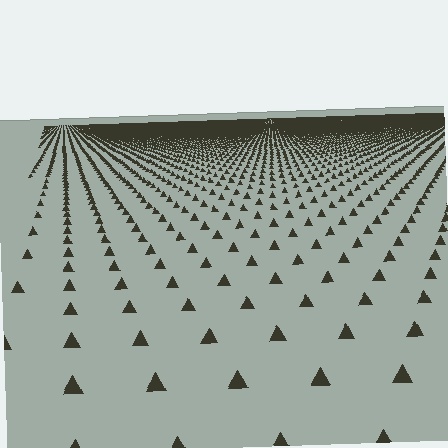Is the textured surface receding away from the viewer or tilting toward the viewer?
The surface is receding away from the viewer. Texture elements get smaller and denser toward the top.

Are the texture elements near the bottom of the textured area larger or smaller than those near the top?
Larger. Near the bottom, elements are closer to the viewer and appear at a bigger on-screen size.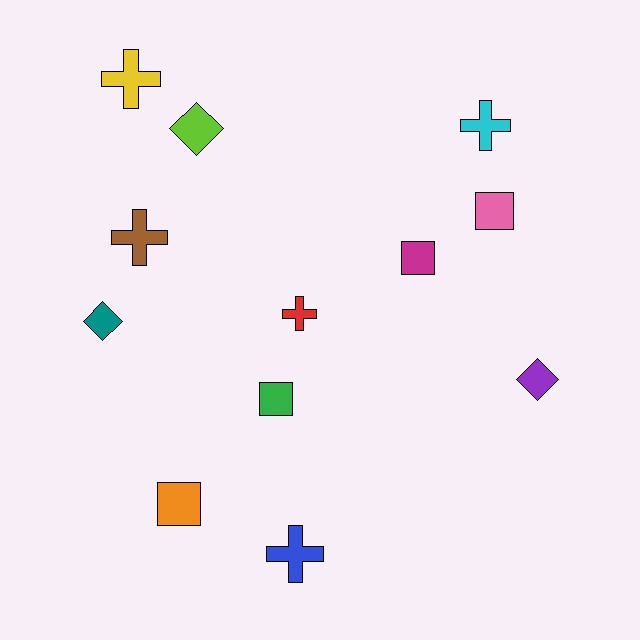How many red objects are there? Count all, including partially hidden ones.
There is 1 red object.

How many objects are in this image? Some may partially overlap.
There are 12 objects.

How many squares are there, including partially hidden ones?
There are 4 squares.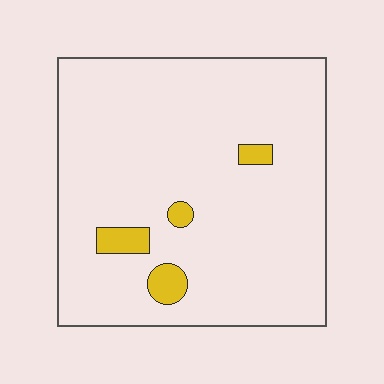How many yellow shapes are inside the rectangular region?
4.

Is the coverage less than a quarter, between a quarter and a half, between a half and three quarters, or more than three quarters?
Less than a quarter.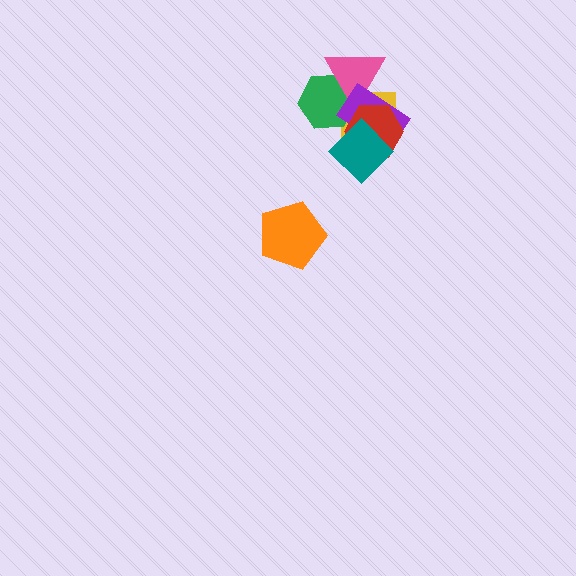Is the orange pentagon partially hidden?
No, no other shape covers it.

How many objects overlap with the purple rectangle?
5 objects overlap with the purple rectangle.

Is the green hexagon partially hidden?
Yes, it is partially covered by another shape.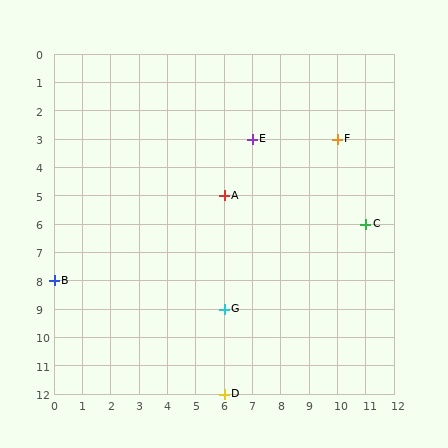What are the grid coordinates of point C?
Point C is at grid coordinates (11, 6).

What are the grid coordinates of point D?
Point D is at grid coordinates (6, 12).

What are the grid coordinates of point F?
Point F is at grid coordinates (10, 3).